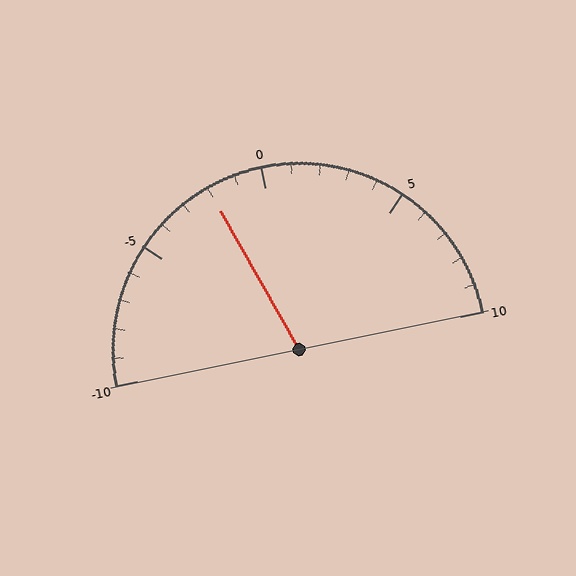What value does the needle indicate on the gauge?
The needle indicates approximately -2.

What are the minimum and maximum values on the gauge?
The gauge ranges from -10 to 10.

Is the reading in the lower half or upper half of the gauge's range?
The reading is in the lower half of the range (-10 to 10).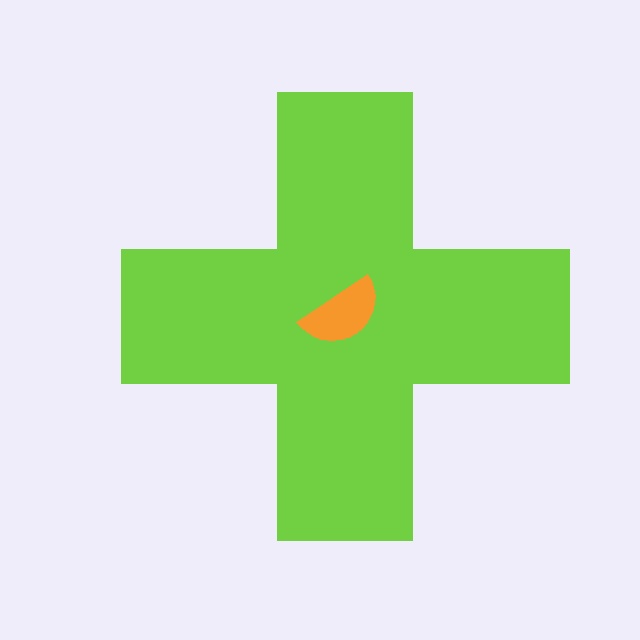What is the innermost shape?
The orange semicircle.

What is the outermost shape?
The lime cross.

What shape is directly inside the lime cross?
The orange semicircle.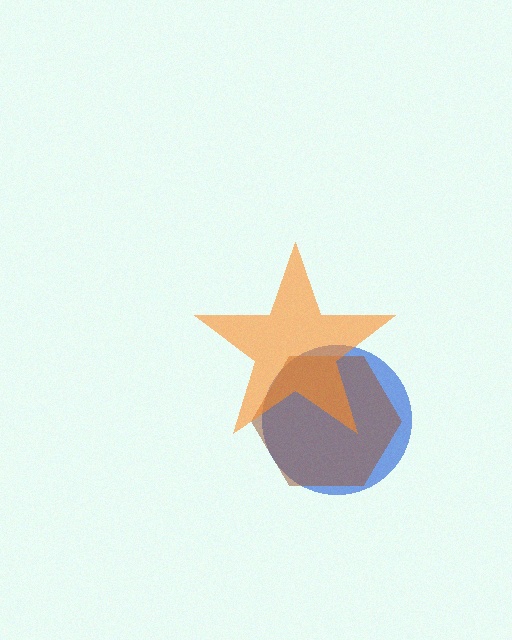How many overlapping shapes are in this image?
There are 3 overlapping shapes in the image.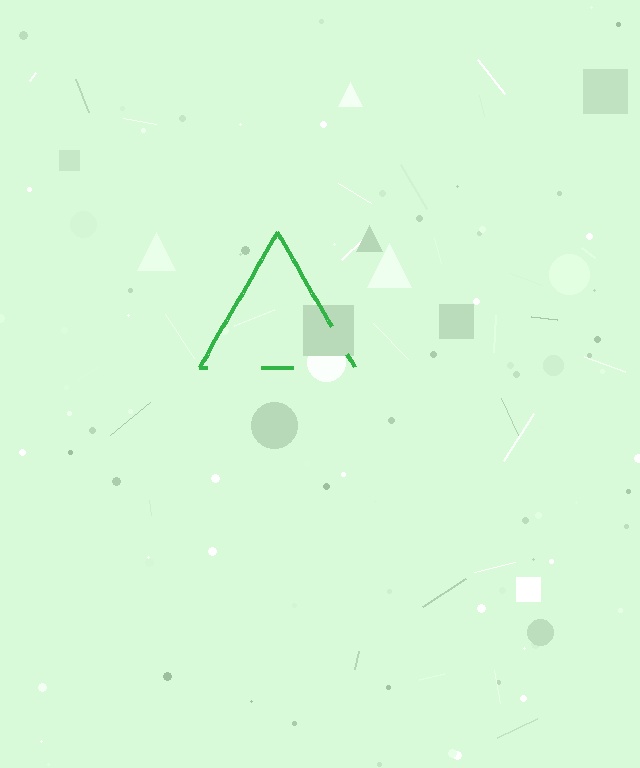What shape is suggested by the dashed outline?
The dashed outline suggests a triangle.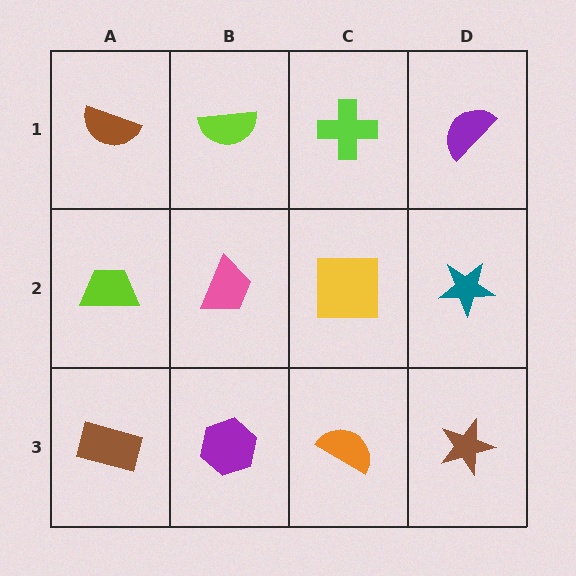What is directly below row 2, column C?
An orange semicircle.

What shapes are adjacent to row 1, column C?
A yellow square (row 2, column C), a lime semicircle (row 1, column B), a purple semicircle (row 1, column D).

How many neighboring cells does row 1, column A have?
2.